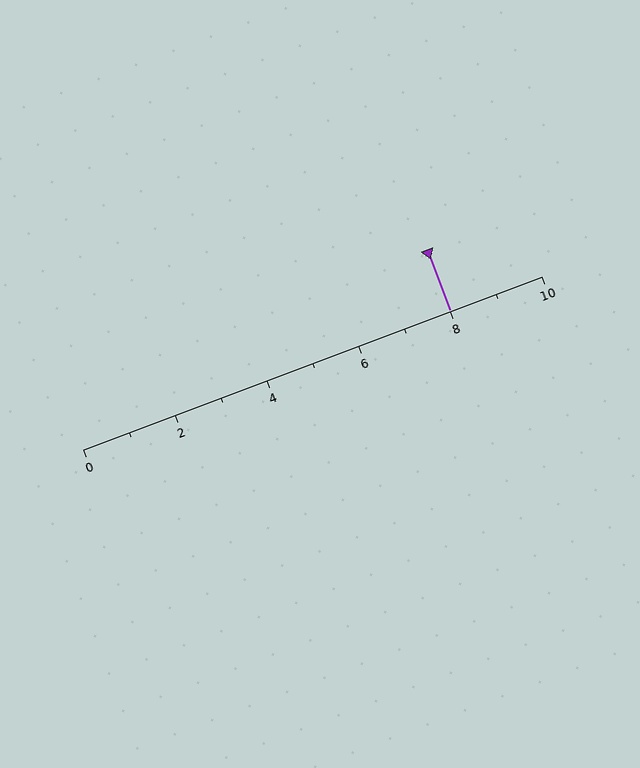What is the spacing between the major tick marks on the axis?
The major ticks are spaced 2 apart.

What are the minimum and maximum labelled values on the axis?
The axis runs from 0 to 10.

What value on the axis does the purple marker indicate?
The marker indicates approximately 8.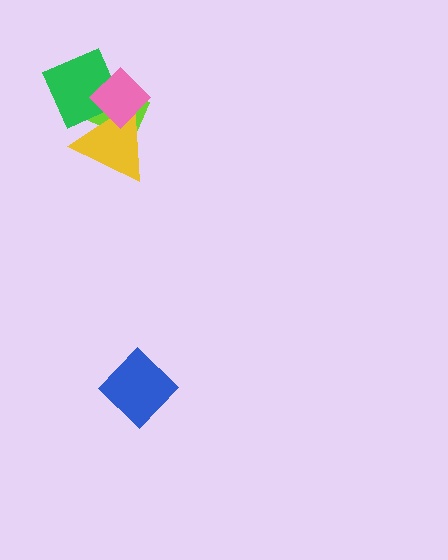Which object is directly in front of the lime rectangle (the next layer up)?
The green diamond is directly in front of the lime rectangle.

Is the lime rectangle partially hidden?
Yes, it is partially covered by another shape.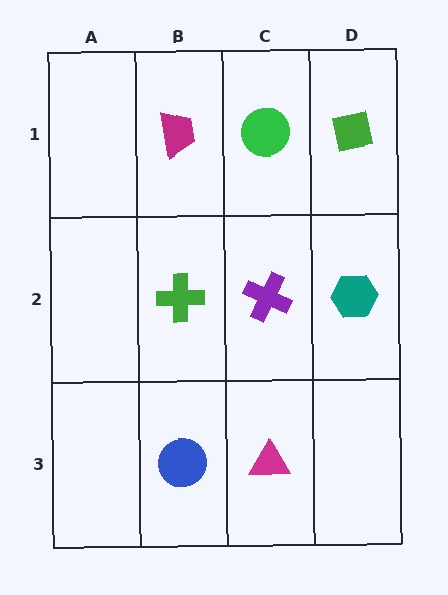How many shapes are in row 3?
2 shapes.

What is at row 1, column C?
A green circle.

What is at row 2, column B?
A green cross.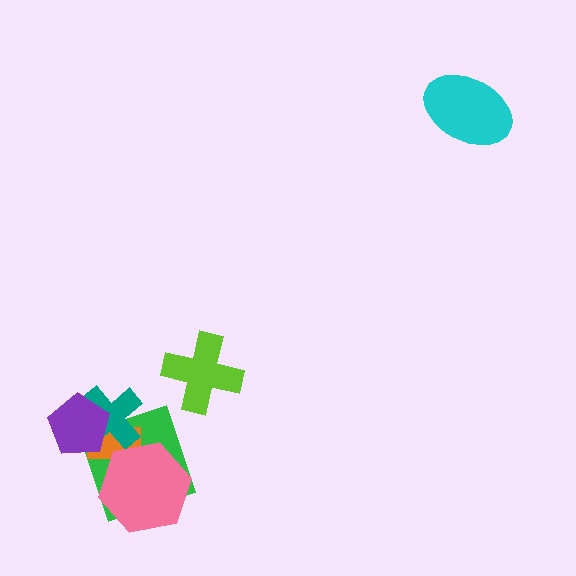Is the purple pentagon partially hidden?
No, no other shape covers it.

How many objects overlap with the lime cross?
0 objects overlap with the lime cross.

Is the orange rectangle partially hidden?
Yes, it is partially covered by another shape.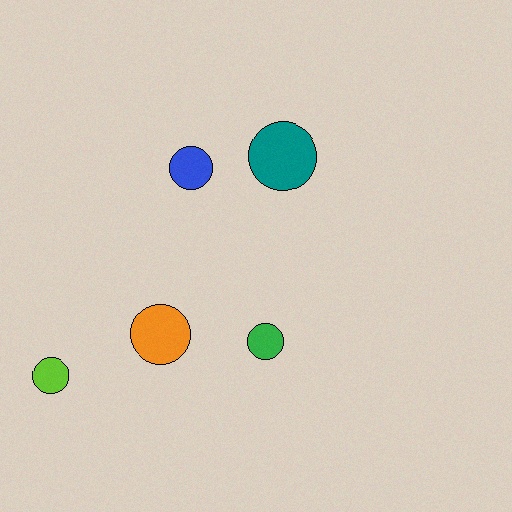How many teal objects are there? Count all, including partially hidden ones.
There is 1 teal object.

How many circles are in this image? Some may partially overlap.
There are 5 circles.